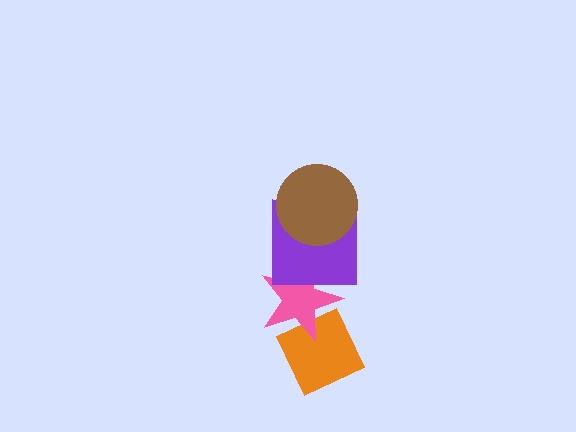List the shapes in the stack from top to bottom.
From top to bottom: the brown circle, the purple square, the pink star, the orange diamond.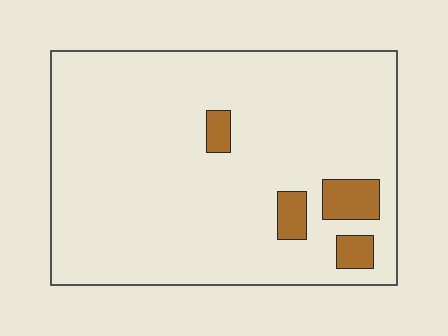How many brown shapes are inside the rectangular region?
4.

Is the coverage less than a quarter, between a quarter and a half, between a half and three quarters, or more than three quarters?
Less than a quarter.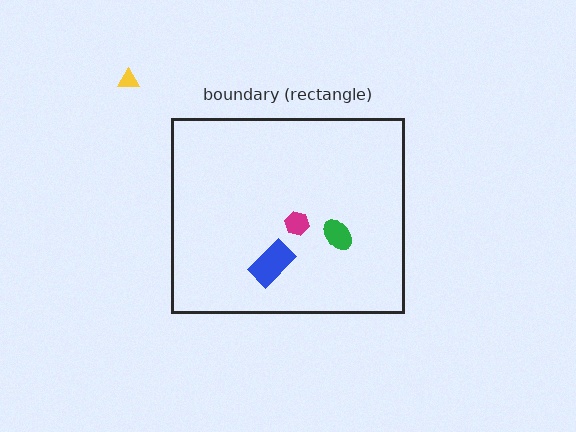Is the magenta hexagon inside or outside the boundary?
Inside.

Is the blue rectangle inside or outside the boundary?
Inside.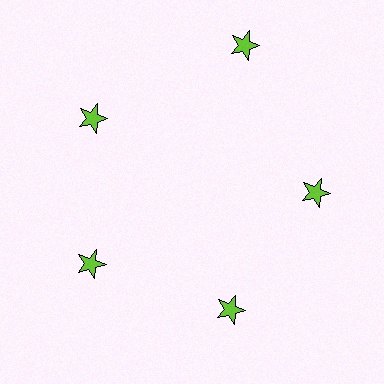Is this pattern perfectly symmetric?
No. The 5 lime stars are arranged in a ring, but one element near the 1 o'clock position is pushed outward from the center, breaking the 5-fold rotational symmetry.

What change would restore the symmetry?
The symmetry would be restored by moving it inward, back onto the ring so that all 5 stars sit at equal angles and equal distance from the center.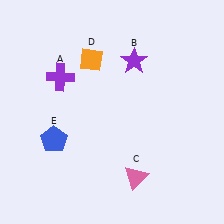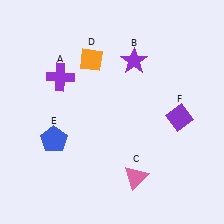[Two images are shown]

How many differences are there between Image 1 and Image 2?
There is 1 difference between the two images.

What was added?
A purple diamond (F) was added in Image 2.